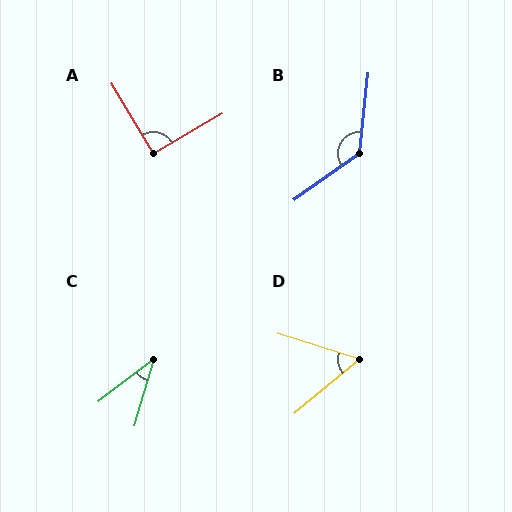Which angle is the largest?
B, at approximately 131 degrees.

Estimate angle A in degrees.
Approximately 91 degrees.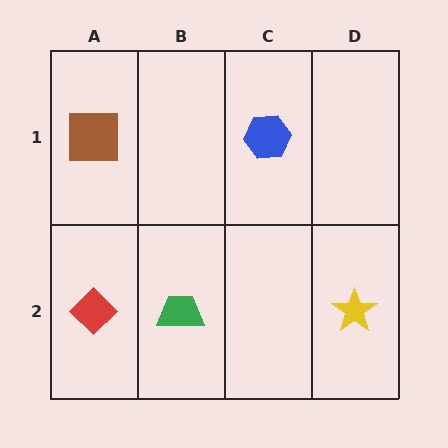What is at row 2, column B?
A green trapezoid.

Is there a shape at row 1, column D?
No, that cell is empty.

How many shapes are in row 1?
2 shapes.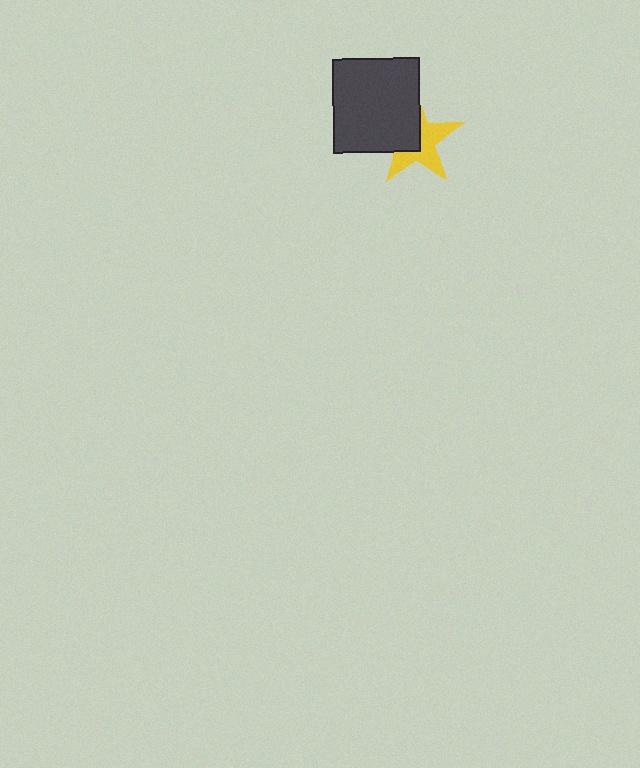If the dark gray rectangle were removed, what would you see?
You would see the complete yellow star.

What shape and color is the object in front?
The object in front is a dark gray rectangle.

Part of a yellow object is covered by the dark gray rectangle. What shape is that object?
It is a star.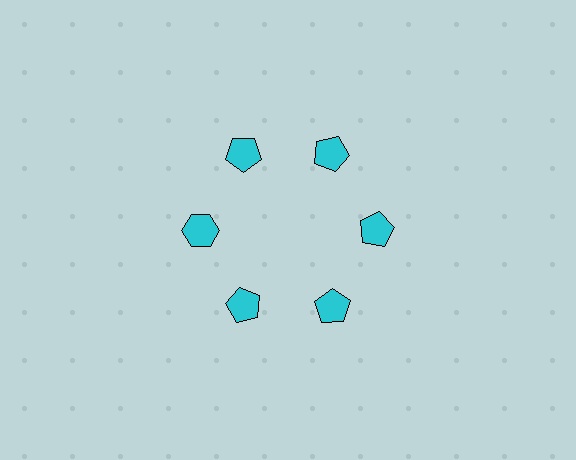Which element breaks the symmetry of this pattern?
The cyan hexagon at roughly the 9 o'clock position breaks the symmetry. All other shapes are cyan pentagons.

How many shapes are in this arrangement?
There are 6 shapes arranged in a ring pattern.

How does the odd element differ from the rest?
It has a different shape: hexagon instead of pentagon.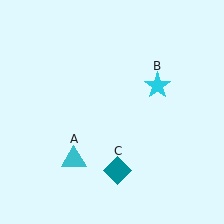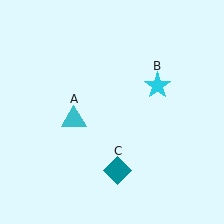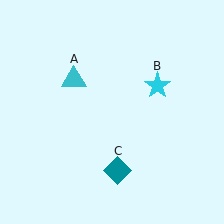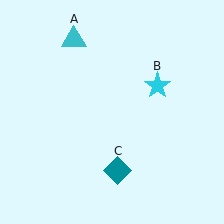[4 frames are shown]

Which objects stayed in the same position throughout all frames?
Cyan star (object B) and teal diamond (object C) remained stationary.